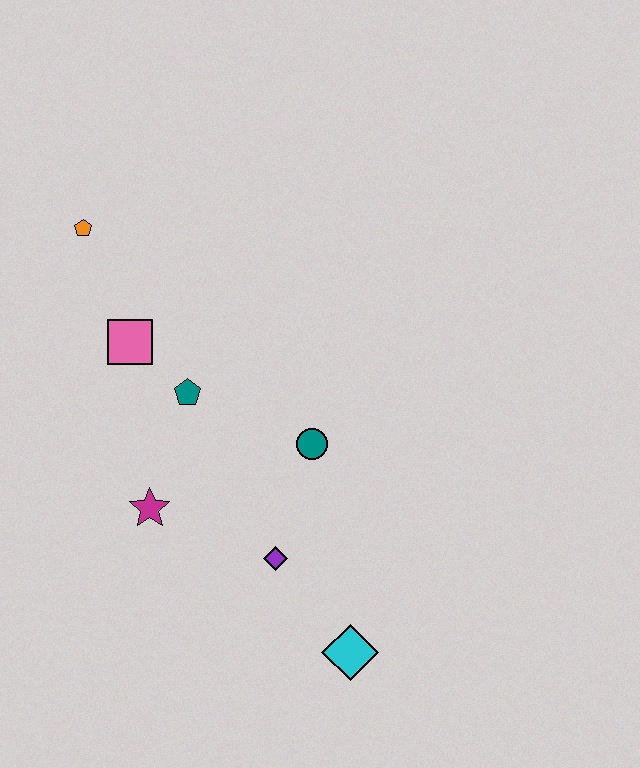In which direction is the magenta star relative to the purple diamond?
The magenta star is to the left of the purple diamond.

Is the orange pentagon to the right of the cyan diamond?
No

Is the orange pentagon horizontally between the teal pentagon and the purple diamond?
No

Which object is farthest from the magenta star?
The orange pentagon is farthest from the magenta star.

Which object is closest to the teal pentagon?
The pink square is closest to the teal pentagon.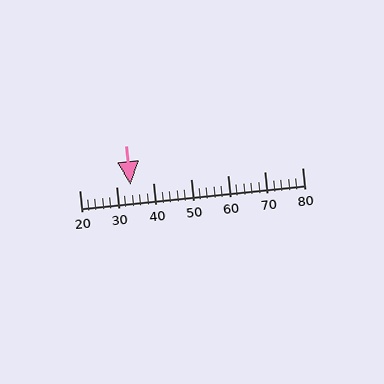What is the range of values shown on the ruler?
The ruler shows values from 20 to 80.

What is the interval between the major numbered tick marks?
The major tick marks are spaced 10 units apart.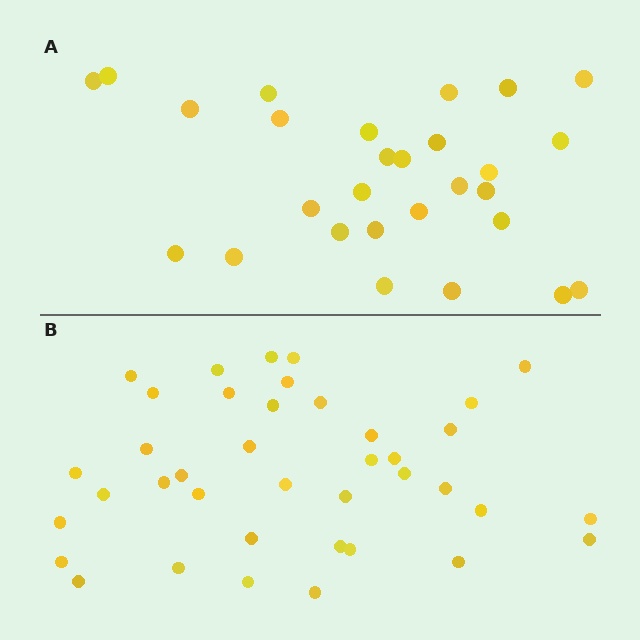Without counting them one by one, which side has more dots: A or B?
Region B (the bottom region) has more dots.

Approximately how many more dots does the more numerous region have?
Region B has roughly 12 or so more dots than region A.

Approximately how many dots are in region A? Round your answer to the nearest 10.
About 30 dots. (The exact count is 28, which rounds to 30.)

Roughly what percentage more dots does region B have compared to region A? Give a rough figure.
About 40% more.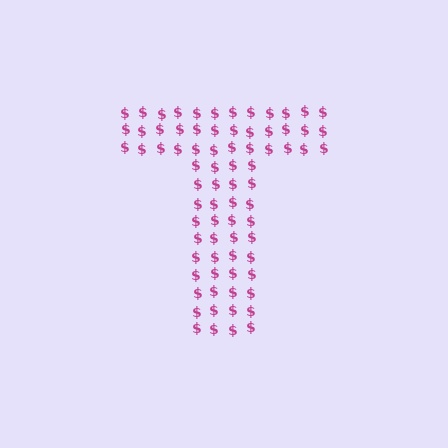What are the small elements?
The small elements are dollar signs.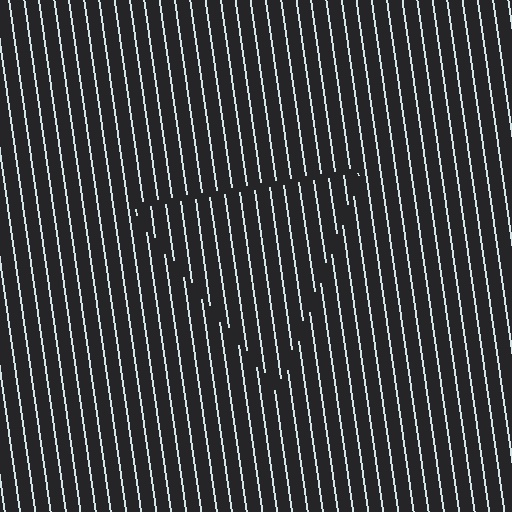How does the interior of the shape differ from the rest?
The interior of the shape contains the same grating, shifted by half a period — the contour is defined by the phase discontinuity where line-ends from the inner and outer gratings abut.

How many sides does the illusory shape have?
3 sides — the line-ends trace a triangle.